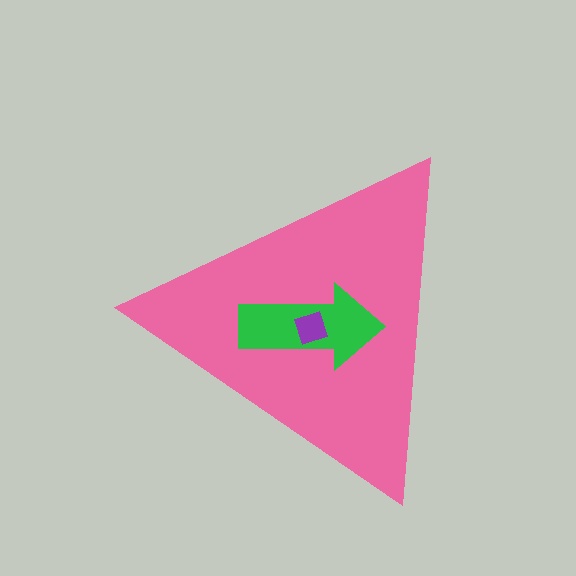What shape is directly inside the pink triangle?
The green arrow.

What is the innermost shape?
The purple square.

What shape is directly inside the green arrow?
The purple square.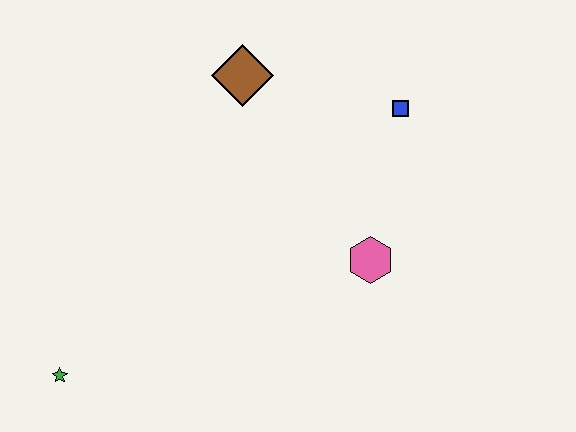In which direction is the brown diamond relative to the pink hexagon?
The brown diamond is above the pink hexagon.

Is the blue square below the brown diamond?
Yes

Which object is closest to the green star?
The pink hexagon is closest to the green star.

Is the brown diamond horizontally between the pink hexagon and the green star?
Yes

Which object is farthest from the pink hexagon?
The green star is farthest from the pink hexagon.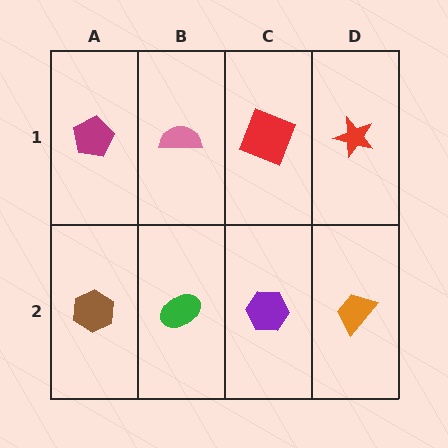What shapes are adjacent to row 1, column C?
A purple hexagon (row 2, column C), a pink semicircle (row 1, column B), a red star (row 1, column D).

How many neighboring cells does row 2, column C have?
3.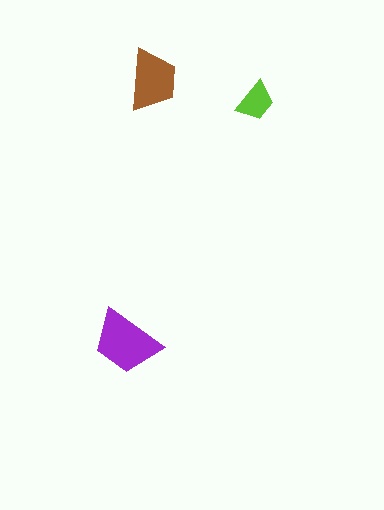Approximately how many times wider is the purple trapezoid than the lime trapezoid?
About 1.5 times wider.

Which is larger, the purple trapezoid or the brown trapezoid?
The purple one.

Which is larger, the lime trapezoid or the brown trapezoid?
The brown one.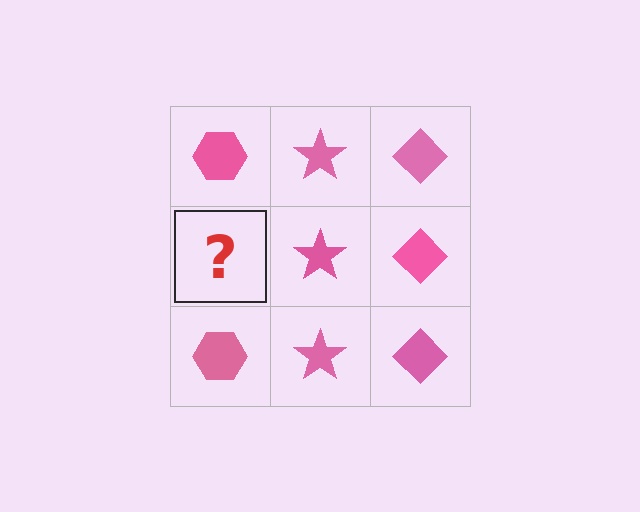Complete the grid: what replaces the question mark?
The question mark should be replaced with a pink hexagon.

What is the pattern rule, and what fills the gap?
The rule is that each column has a consistent shape. The gap should be filled with a pink hexagon.